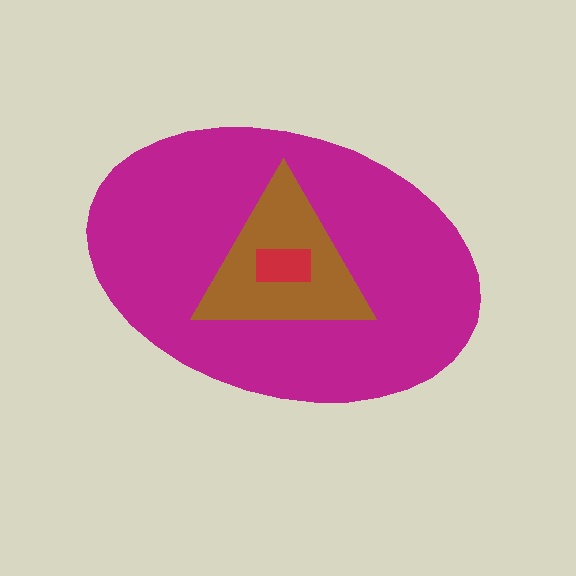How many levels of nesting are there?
3.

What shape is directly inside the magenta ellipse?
The brown triangle.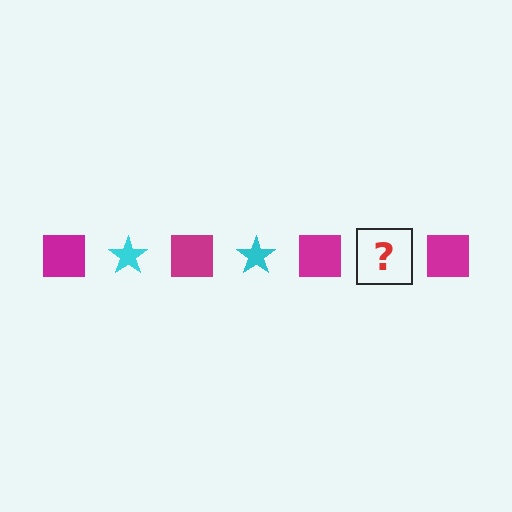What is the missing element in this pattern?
The missing element is a cyan star.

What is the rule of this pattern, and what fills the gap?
The rule is that the pattern alternates between magenta square and cyan star. The gap should be filled with a cyan star.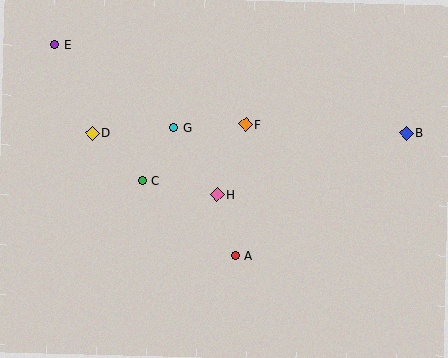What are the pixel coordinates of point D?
Point D is at (92, 133).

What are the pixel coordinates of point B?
Point B is at (406, 133).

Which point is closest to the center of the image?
Point H at (217, 194) is closest to the center.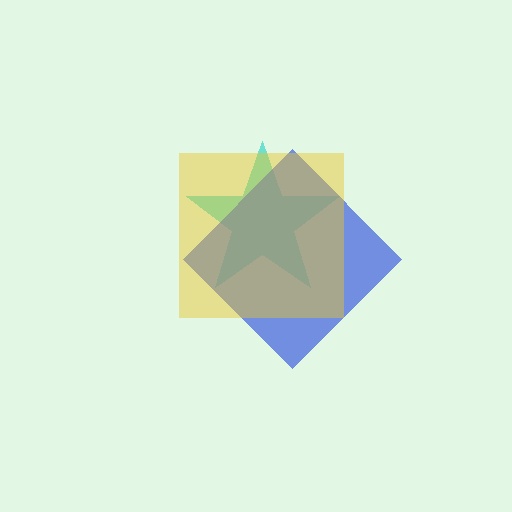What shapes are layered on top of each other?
The layered shapes are: a cyan star, a blue diamond, a yellow square.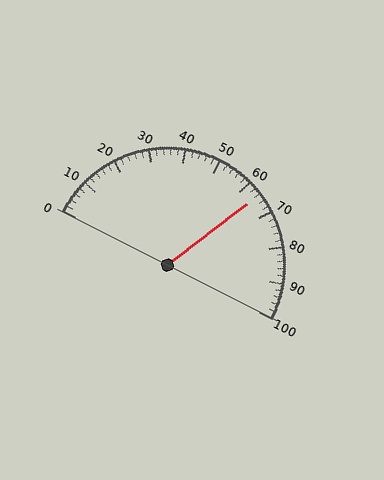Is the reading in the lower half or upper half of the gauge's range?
The reading is in the upper half of the range (0 to 100).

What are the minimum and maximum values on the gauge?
The gauge ranges from 0 to 100.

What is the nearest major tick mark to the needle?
The nearest major tick mark is 60.